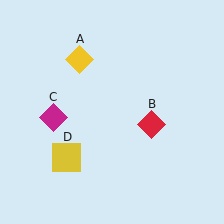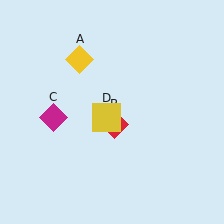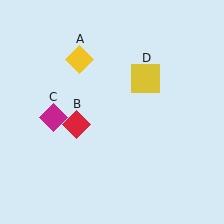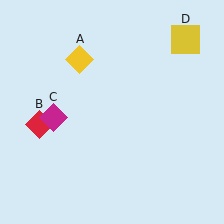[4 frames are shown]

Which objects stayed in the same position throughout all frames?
Yellow diamond (object A) and magenta diamond (object C) remained stationary.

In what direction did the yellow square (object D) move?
The yellow square (object D) moved up and to the right.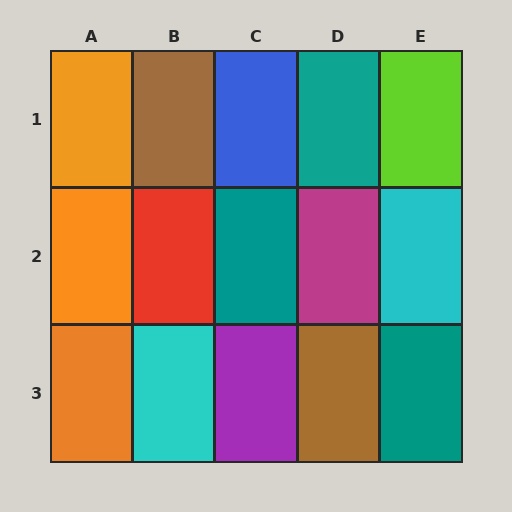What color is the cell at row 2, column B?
Red.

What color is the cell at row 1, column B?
Brown.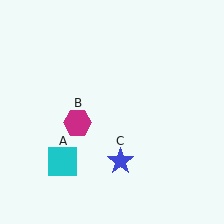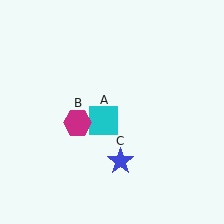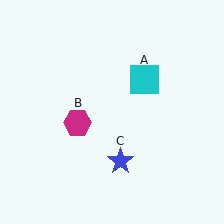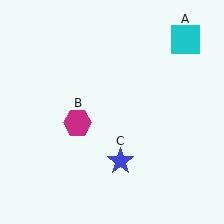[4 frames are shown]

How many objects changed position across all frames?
1 object changed position: cyan square (object A).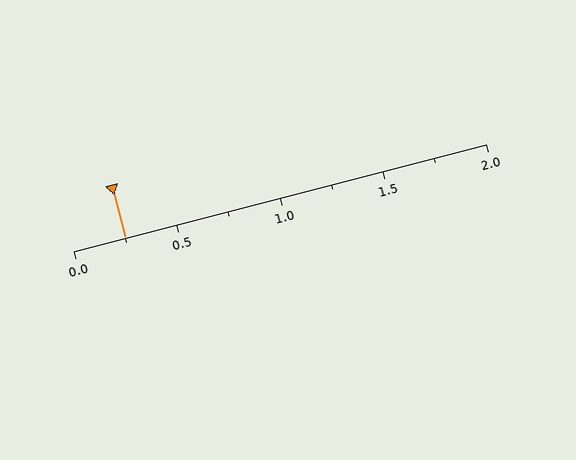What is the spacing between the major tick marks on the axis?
The major ticks are spaced 0.5 apart.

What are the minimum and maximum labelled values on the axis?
The axis runs from 0.0 to 2.0.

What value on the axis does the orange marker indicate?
The marker indicates approximately 0.25.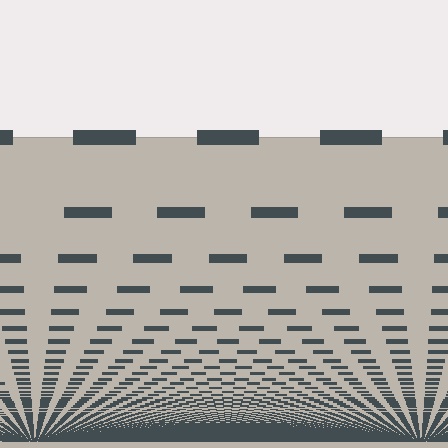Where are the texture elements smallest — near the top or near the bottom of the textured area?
Near the bottom.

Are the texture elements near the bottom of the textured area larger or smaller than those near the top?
Smaller. The gradient is inverted — elements near the bottom are smaller and denser.